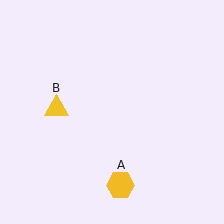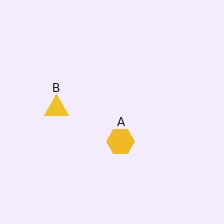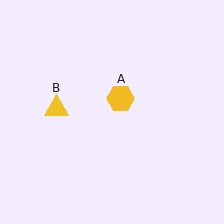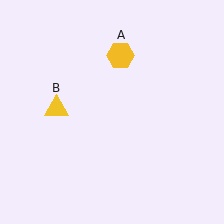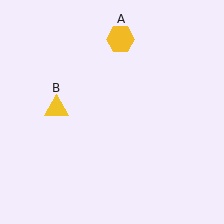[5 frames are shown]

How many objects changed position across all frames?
1 object changed position: yellow hexagon (object A).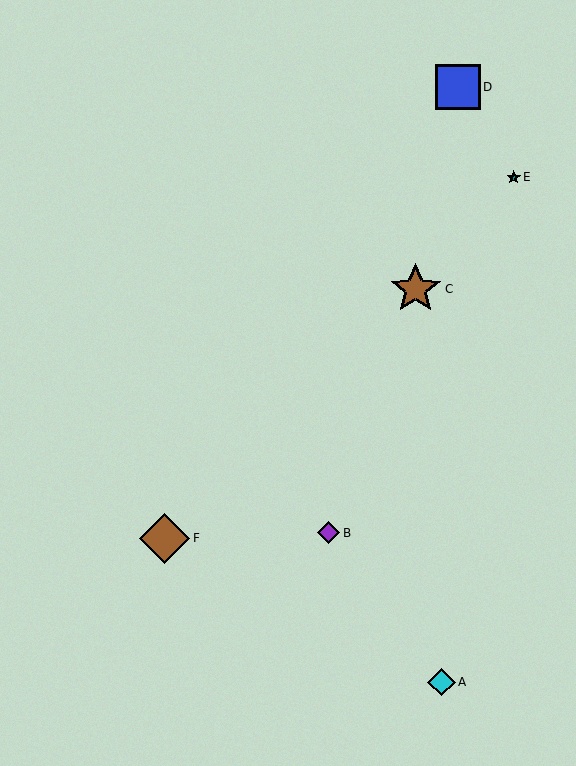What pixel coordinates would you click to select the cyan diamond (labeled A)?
Click at (441, 682) to select the cyan diamond A.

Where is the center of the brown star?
The center of the brown star is at (416, 289).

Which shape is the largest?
The brown star (labeled C) is the largest.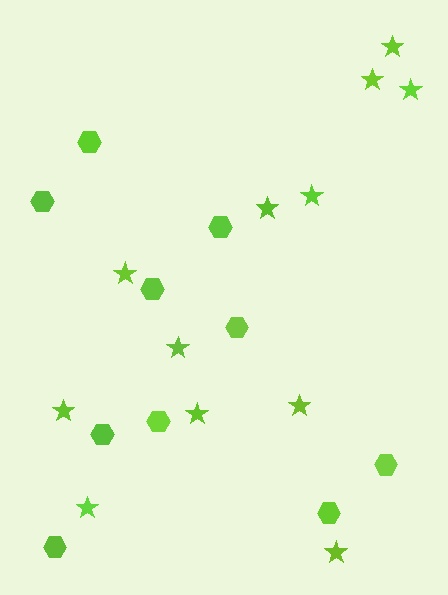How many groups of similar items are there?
There are 2 groups: one group of hexagons (10) and one group of stars (12).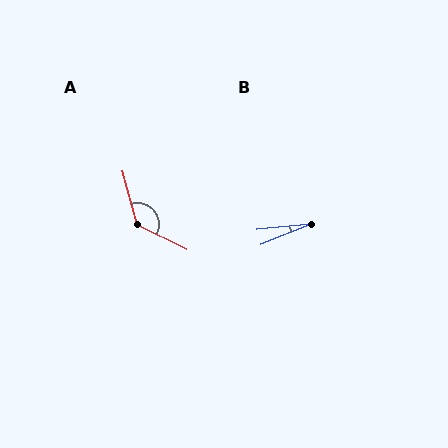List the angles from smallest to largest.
B (16°), A (132°).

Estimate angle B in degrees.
Approximately 16 degrees.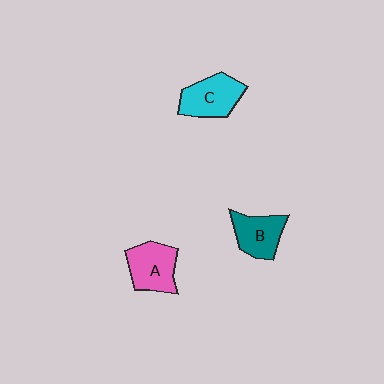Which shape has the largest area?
Shape A (pink).